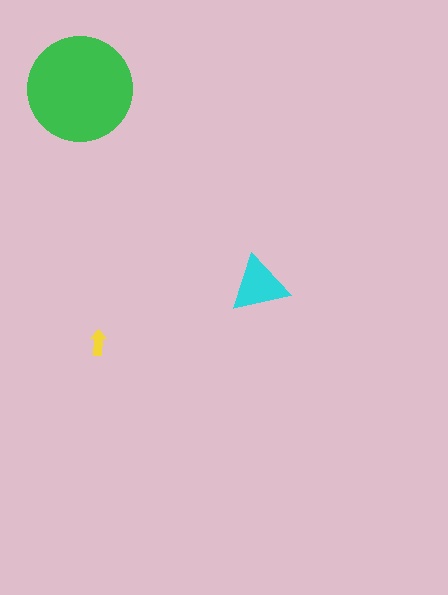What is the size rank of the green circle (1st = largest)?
1st.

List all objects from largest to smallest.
The green circle, the cyan triangle, the yellow arrow.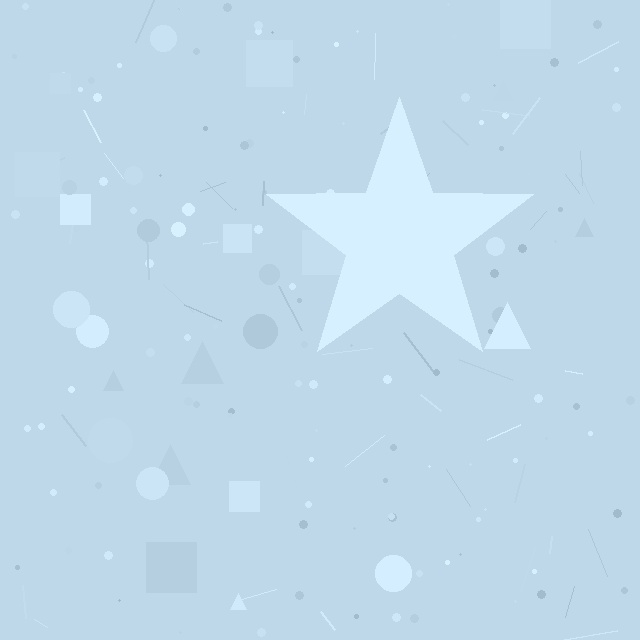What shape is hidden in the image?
A star is hidden in the image.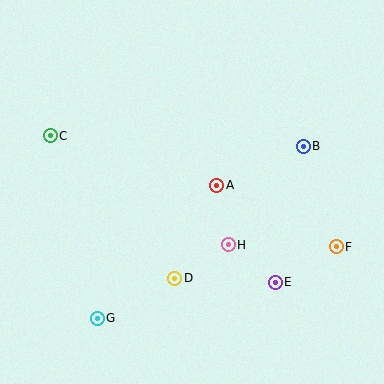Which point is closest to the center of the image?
Point A at (217, 185) is closest to the center.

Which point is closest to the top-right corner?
Point B is closest to the top-right corner.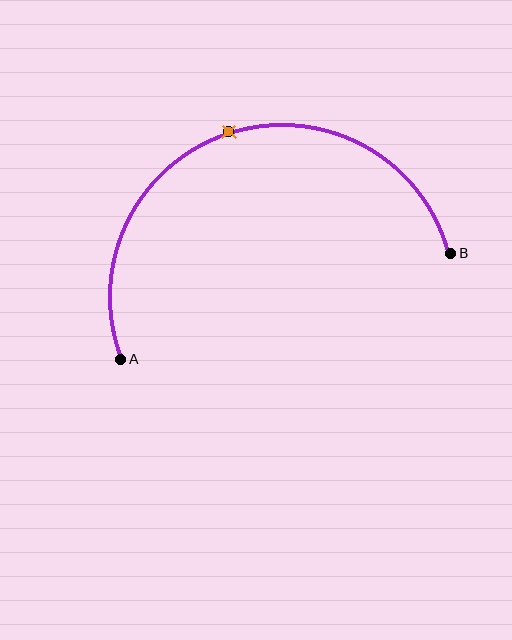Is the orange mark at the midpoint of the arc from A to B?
Yes. The orange mark lies on the arc at equal arc-length from both A and B — it is the arc midpoint.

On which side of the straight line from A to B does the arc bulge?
The arc bulges above the straight line connecting A and B.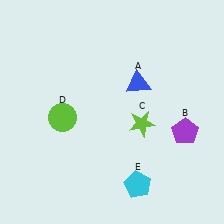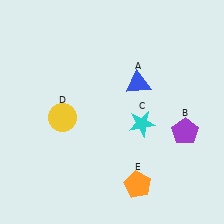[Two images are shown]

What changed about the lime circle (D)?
In Image 1, D is lime. In Image 2, it changed to yellow.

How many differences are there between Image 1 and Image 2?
There are 3 differences between the two images.